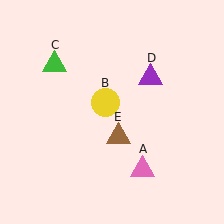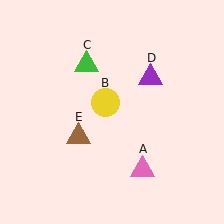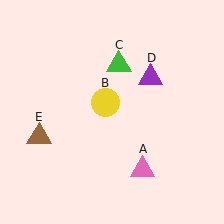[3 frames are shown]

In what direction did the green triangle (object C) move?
The green triangle (object C) moved right.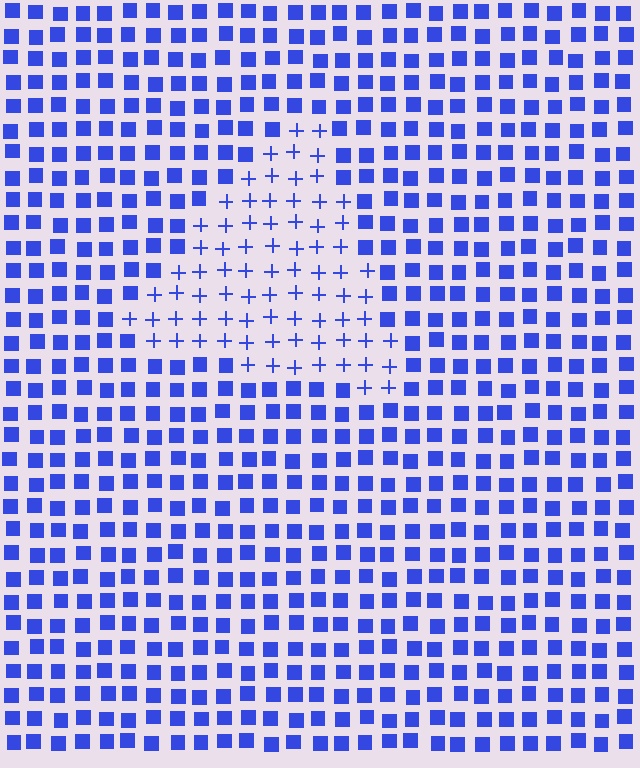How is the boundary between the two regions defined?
The boundary is defined by a change in element shape: plus signs inside vs. squares outside. All elements share the same color and spacing.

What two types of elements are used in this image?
The image uses plus signs inside the triangle region and squares outside it.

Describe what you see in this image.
The image is filled with small blue elements arranged in a uniform grid. A triangle-shaped region contains plus signs, while the surrounding area contains squares. The boundary is defined purely by the change in element shape.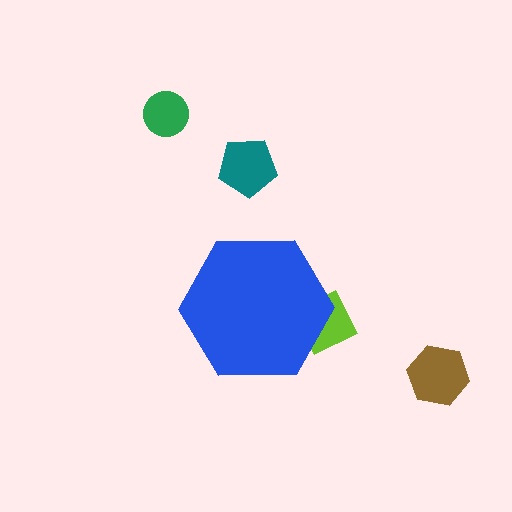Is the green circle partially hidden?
No, the green circle is fully visible.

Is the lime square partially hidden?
Yes, the lime square is partially hidden behind the blue hexagon.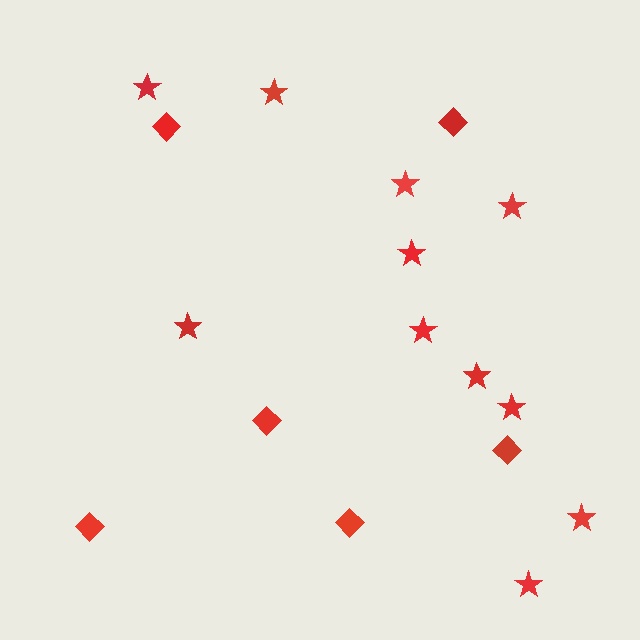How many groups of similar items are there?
There are 2 groups: one group of diamonds (6) and one group of stars (11).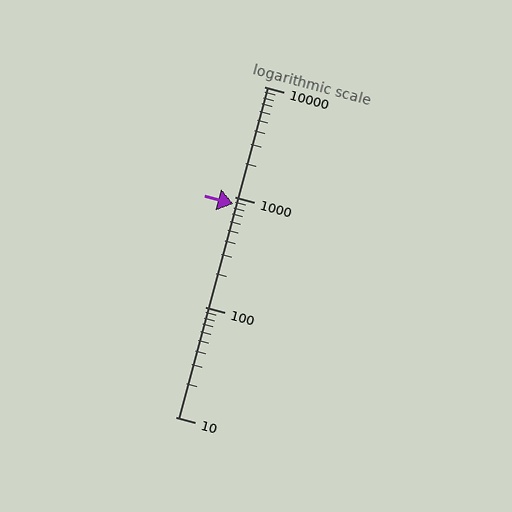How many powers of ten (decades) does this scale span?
The scale spans 3 decades, from 10 to 10000.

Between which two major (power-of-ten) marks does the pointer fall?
The pointer is between 100 and 1000.